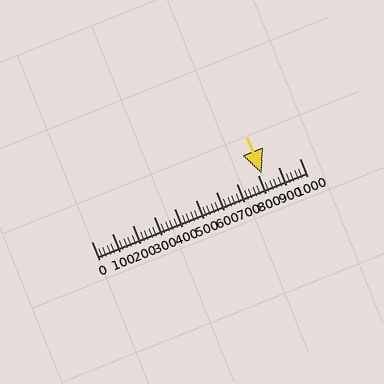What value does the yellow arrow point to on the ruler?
The yellow arrow points to approximately 820.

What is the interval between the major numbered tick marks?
The major tick marks are spaced 100 units apart.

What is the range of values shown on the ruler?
The ruler shows values from 0 to 1000.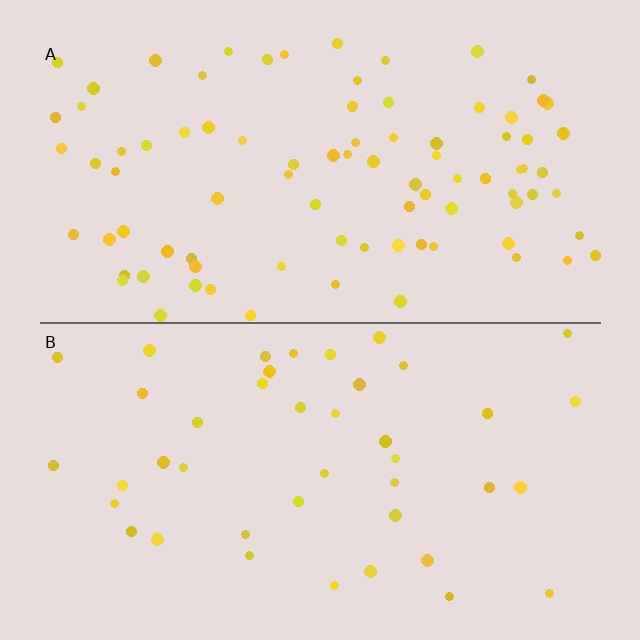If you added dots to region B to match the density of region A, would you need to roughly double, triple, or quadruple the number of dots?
Approximately double.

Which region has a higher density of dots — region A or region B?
A (the top).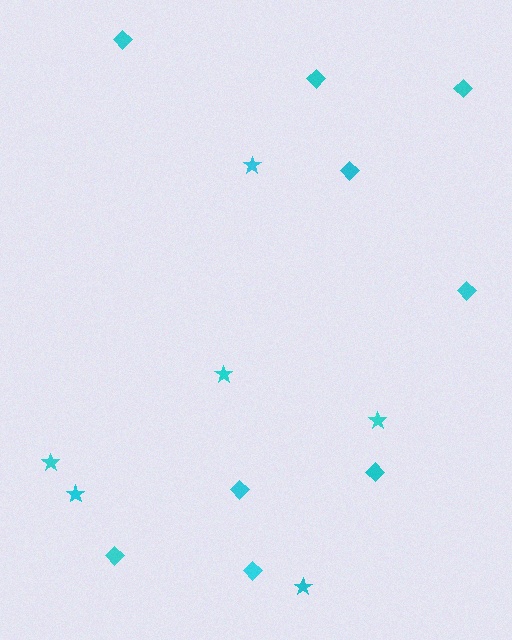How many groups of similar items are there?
There are 2 groups: one group of diamonds (9) and one group of stars (6).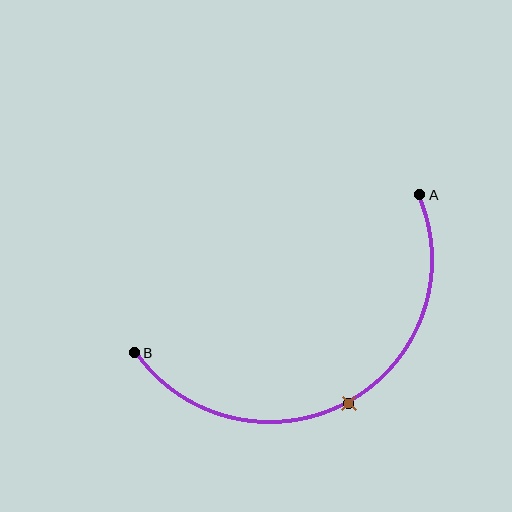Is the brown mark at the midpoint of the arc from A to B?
Yes. The brown mark lies on the arc at equal arc-length from both A and B — it is the arc midpoint.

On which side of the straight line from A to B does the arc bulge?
The arc bulges below the straight line connecting A and B.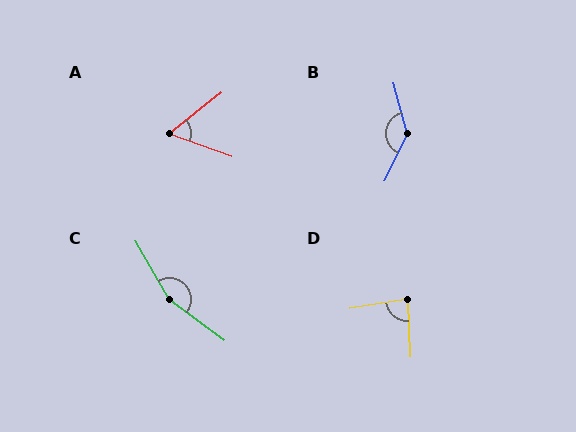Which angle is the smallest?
A, at approximately 58 degrees.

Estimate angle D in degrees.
Approximately 84 degrees.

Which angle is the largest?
C, at approximately 157 degrees.